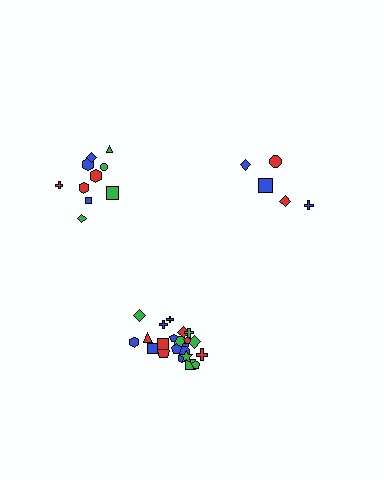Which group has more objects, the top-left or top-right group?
The top-left group.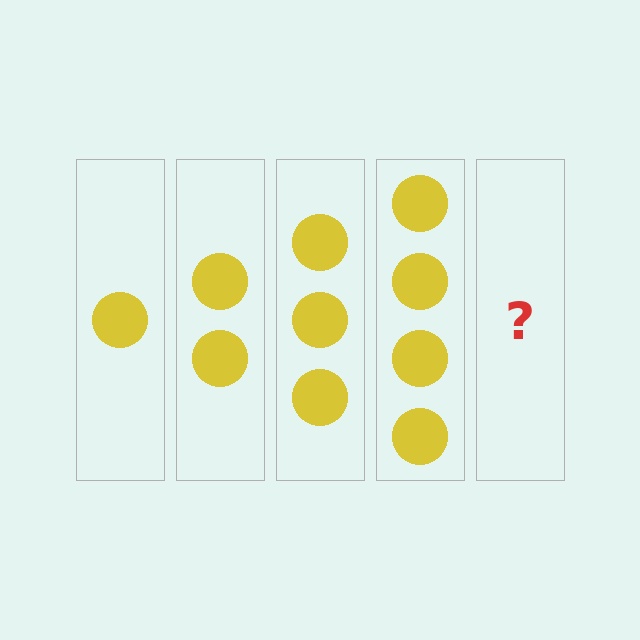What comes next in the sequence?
The next element should be 5 circles.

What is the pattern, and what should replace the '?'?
The pattern is that each step adds one more circle. The '?' should be 5 circles.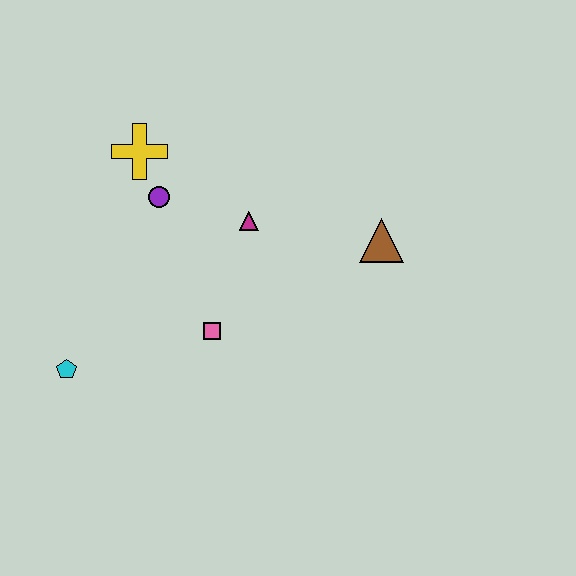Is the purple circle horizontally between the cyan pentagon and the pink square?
Yes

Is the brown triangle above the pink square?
Yes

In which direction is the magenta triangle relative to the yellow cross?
The magenta triangle is to the right of the yellow cross.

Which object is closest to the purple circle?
The yellow cross is closest to the purple circle.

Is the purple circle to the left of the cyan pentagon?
No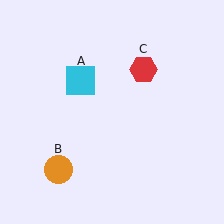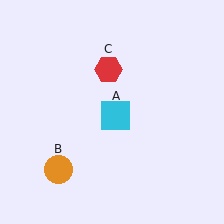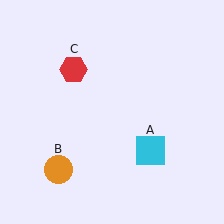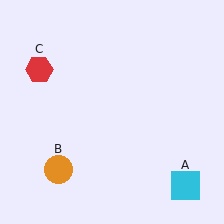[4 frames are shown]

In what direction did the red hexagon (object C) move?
The red hexagon (object C) moved left.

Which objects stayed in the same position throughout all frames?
Orange circle (object B) remained stationary.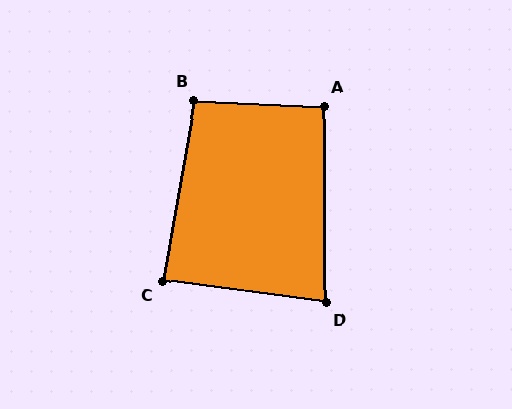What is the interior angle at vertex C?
Approximately 88 degrees (approximately right).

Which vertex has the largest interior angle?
B, at approximately 98 degrees.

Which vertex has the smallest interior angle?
D, at approximately 82 degrees.